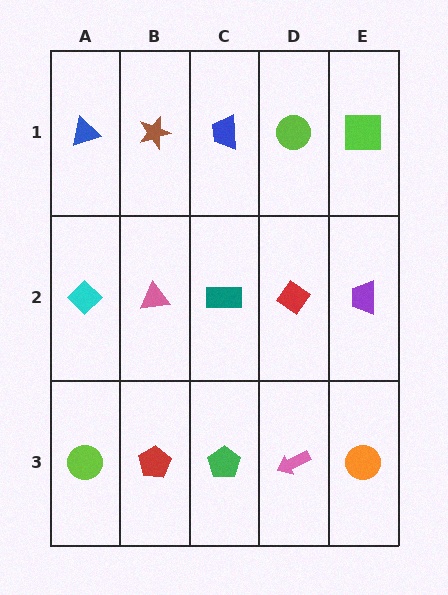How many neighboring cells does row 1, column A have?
2.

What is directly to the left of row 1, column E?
A lime circle.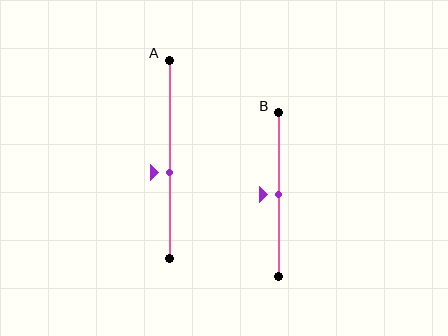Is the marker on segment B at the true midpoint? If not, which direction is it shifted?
Yes, the marker on segment B is at the true midpoint.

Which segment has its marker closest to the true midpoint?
Segment B has its marker closest to the true midpoint.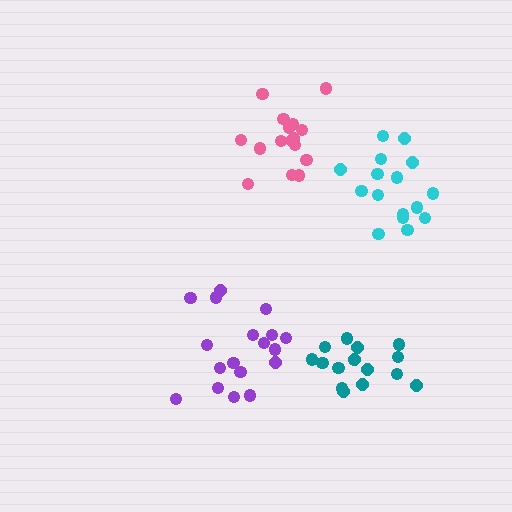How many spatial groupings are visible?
There are 4 spatial groupings.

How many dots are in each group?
Group 1: 16 dots, Group 2: 16 dots, Group 3: 18 dots, Group 4: 16 dots (66 total).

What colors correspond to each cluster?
The clusters are colored: cyan, pink, purple, teal.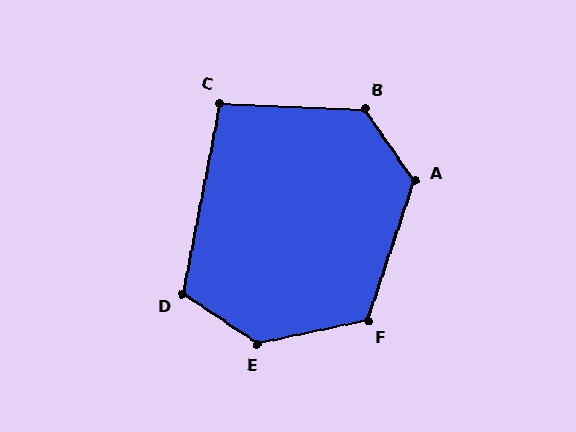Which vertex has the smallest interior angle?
C, at approximately 99 degrees.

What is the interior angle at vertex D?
Approximately 112 degrees (obtuse).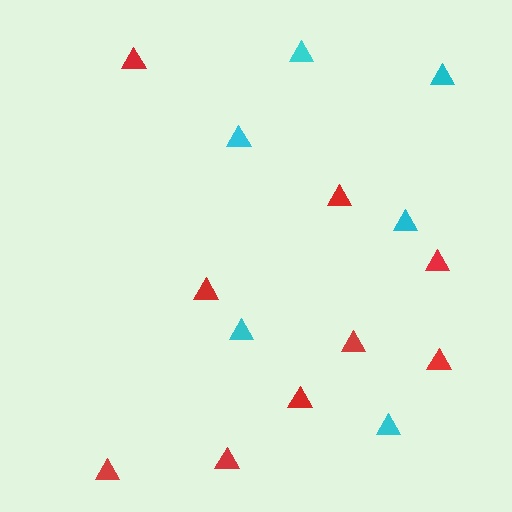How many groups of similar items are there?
There are 2 groups: one group of cyan triangles (6) and one group of red triangles (9).